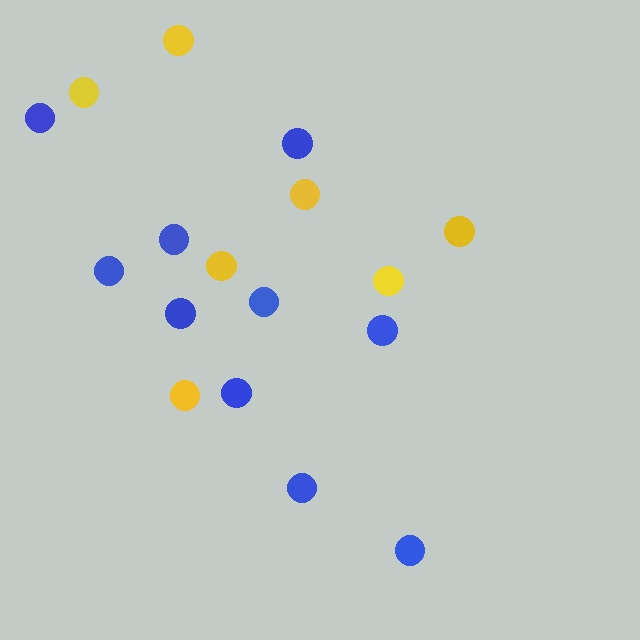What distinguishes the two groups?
There are 2 groups: one group of blue circles (10) and one group of yellow circles (7).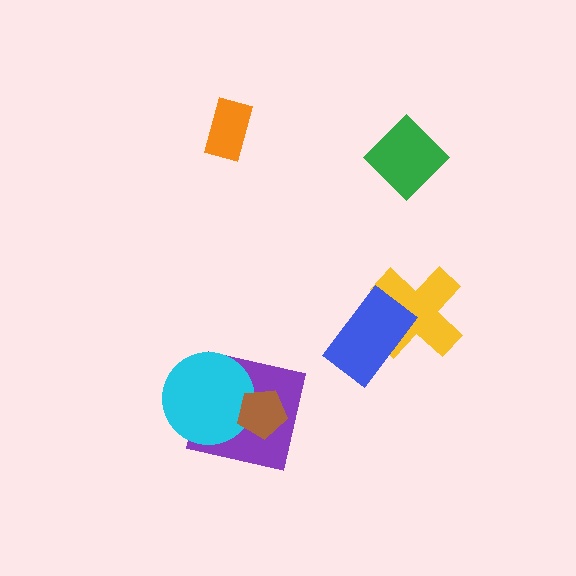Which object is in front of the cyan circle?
The brown pentagon is in front of the cyan circle.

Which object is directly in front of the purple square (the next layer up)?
The cyan circle is directly in front of the purple square.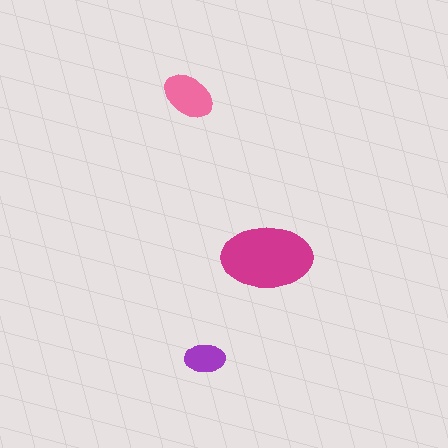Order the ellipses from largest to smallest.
the magenta one, the pink one, the purple one.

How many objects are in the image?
There are 3 objects in the image.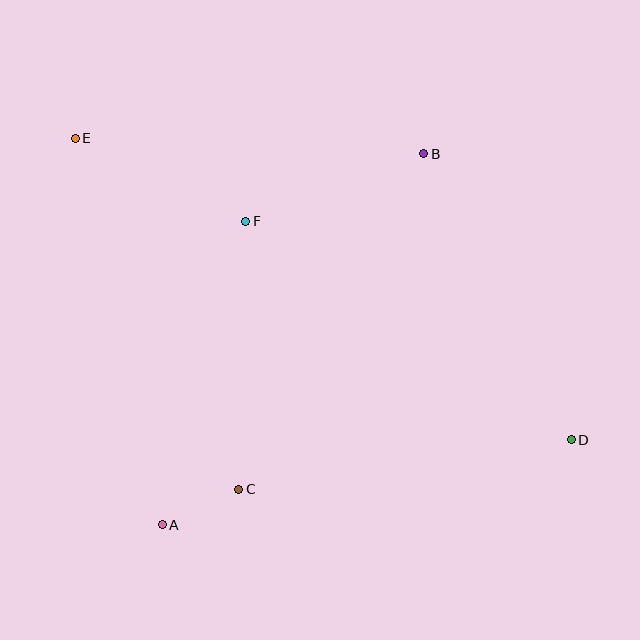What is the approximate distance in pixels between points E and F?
The distance between E and F is approximately 190 pixels.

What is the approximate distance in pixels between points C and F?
The distance between C and F is approximately 268 pixels.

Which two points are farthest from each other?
Points D and E are farthest from each other.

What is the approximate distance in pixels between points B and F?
The distance between B and F is approximately 191 pixels.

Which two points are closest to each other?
Points A and C are closest to each other.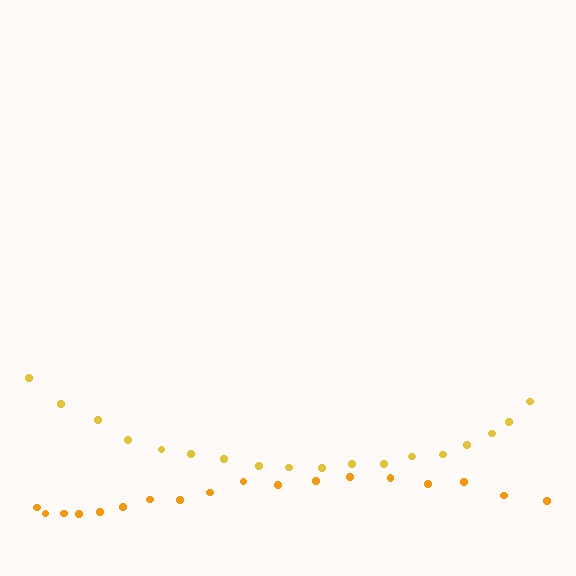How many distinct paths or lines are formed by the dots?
There are 2 distinct paths.